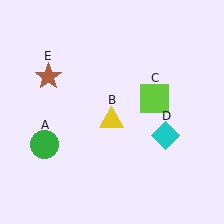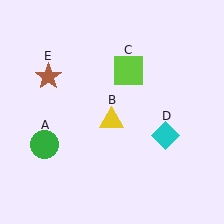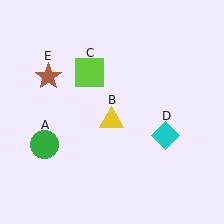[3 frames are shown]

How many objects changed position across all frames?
1 object changed position: lime square (object C).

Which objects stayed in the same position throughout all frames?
Green circle (object A) and yellow triangle (object B) and cyan diamond (object D) and brown star (object E) remained stationary.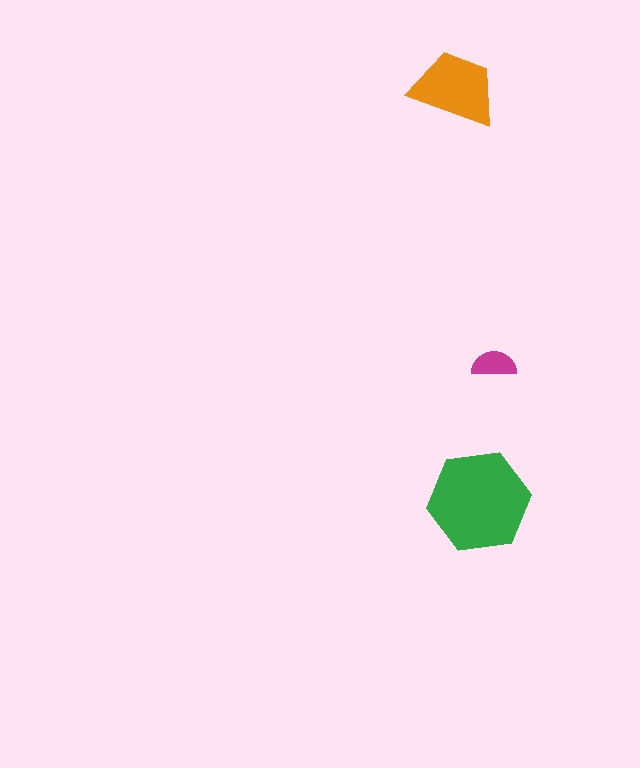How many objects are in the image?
There are 3 objects in the image.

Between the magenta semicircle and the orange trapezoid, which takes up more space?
The orange trapezoid.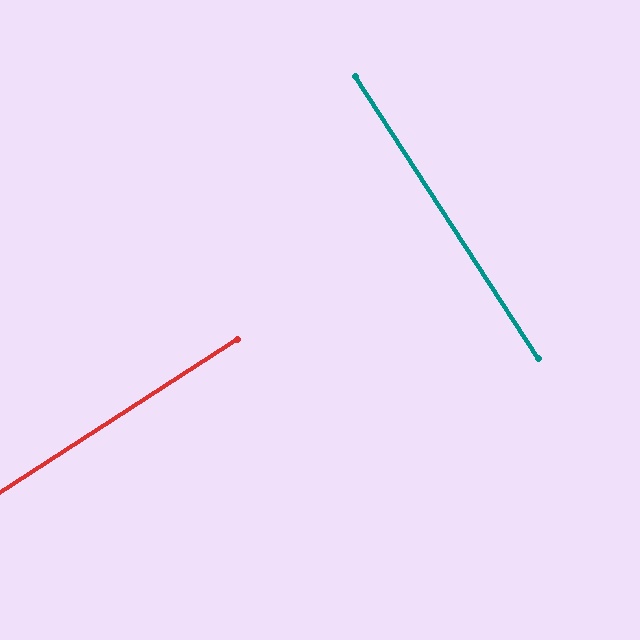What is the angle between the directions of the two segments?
Approximately 90 degrees.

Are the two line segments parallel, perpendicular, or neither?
Perpendicular — they meet at approximately 90°.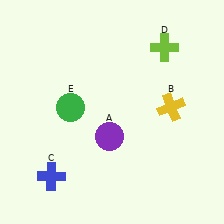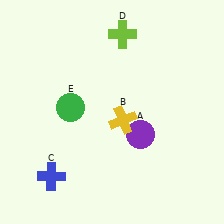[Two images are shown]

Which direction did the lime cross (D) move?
The lime cross (D) moved left.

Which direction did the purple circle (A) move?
The purple circle (A) moved right.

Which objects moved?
The objects that moved are: the purple circle (A), the yellow cross (B), the lime cross (D).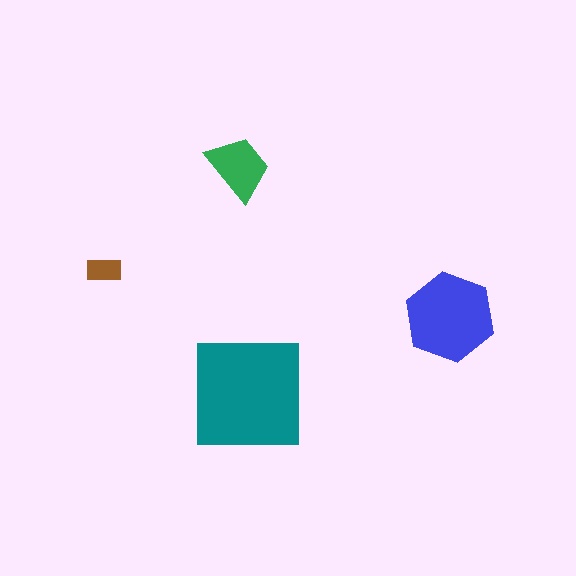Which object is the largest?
The teal square.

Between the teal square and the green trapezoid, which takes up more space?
The teal square.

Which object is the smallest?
The brown rectangle.